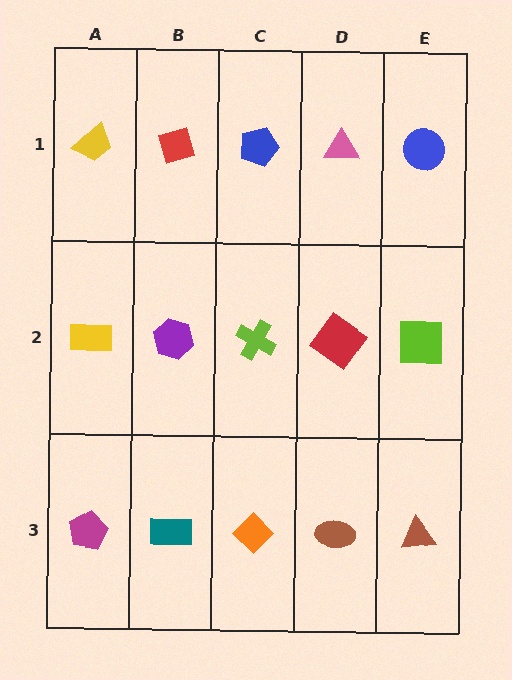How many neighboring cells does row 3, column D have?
3.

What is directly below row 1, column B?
A purple hexagon.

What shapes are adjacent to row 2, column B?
A red diamond (row 1, column B), a teal rectangle (row 3, column B), a yellow rectangle (row 2, column A), a lime cross (row 2, column C).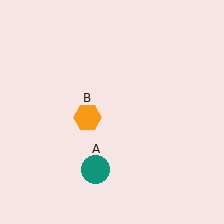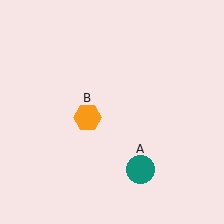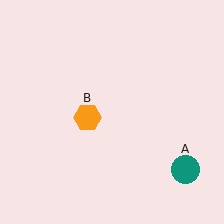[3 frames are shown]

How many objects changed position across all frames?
1 object changed position: teal circle (object A).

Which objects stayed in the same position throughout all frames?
Orange hexagon (object B) remained stationary.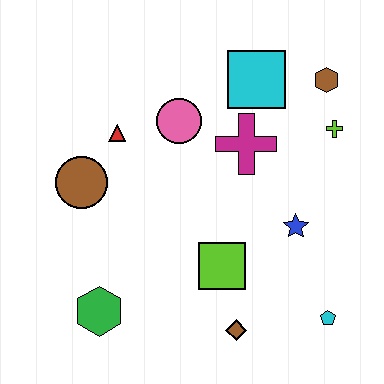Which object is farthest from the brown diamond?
The brown hexagon is farthest from the brown diamond.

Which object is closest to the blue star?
The lime square is closest to the blue star.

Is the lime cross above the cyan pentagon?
Yes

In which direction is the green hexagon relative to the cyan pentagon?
The green hexagon is to the left of the cyan pentagon.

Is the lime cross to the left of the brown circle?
No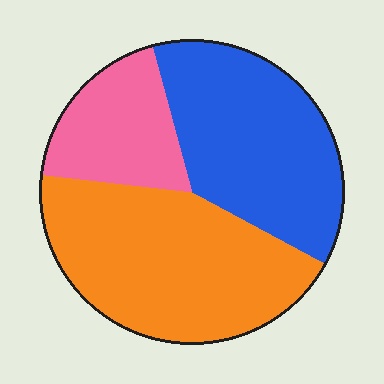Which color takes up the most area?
Orange, at roughly 45%.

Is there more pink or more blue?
Blue.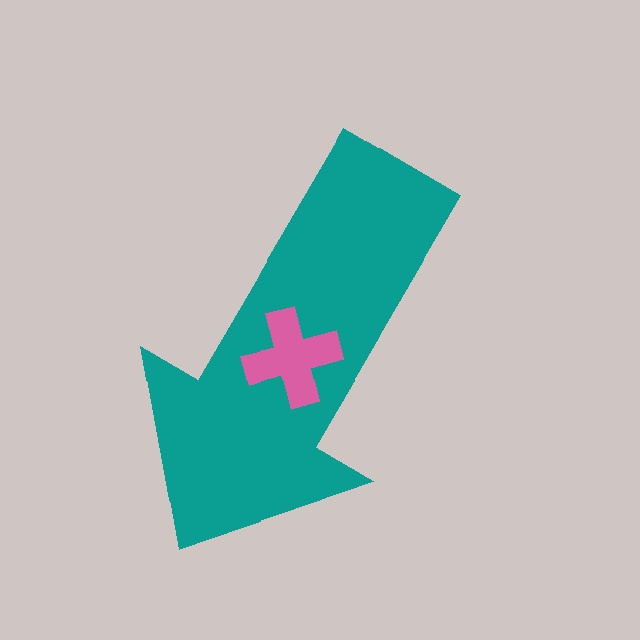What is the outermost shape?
The teal arrow.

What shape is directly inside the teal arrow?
The pink cross.